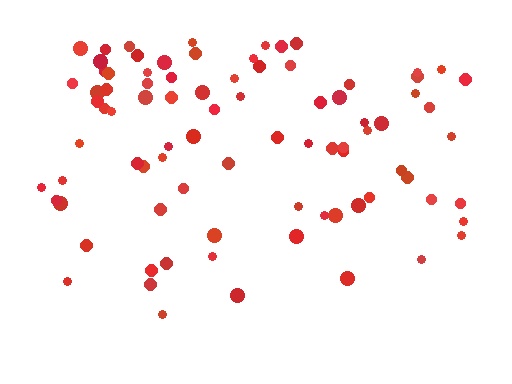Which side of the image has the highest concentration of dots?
The top.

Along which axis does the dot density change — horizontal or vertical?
Vertical.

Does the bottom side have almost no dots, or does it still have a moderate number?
Still a moderate number, just noticeably fewer than the top.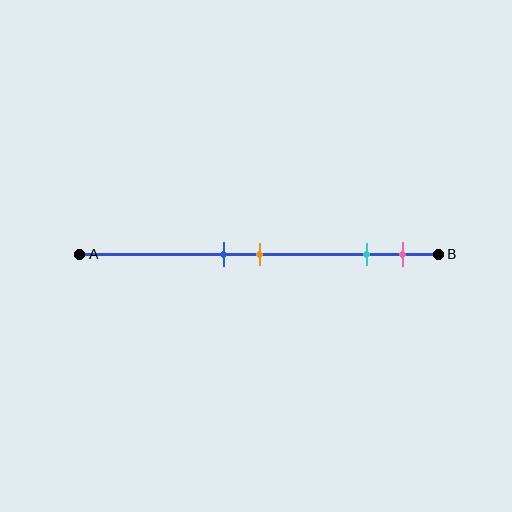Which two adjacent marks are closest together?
The blue and orange marks are the closest adjacent pair.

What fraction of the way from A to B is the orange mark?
The orange mark is approximately 50% (0.5) of the way from A to B.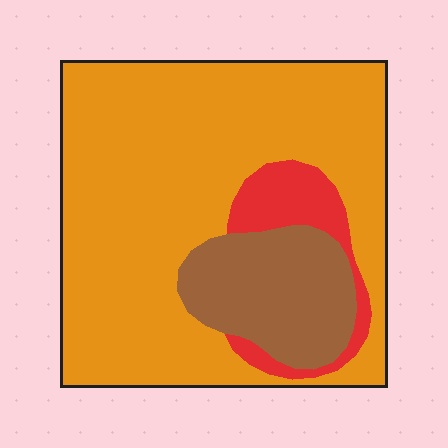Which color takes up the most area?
Orange, at roughly 75%.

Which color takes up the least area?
Red, at roughly 10%.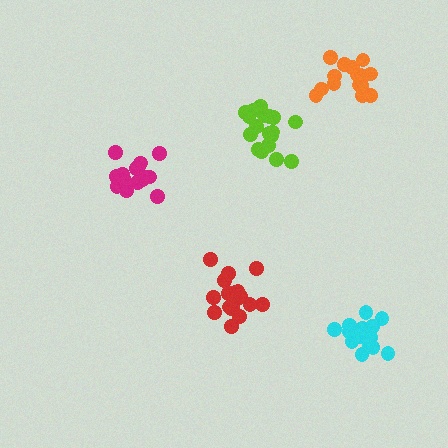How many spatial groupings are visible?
There are 5 spatial groupings.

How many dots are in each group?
Group 1: 20 dots, Group 2: 18 dots, Group 3: 19 dots, Group 4: 18 dots, Group 5: 16 dots (91 total).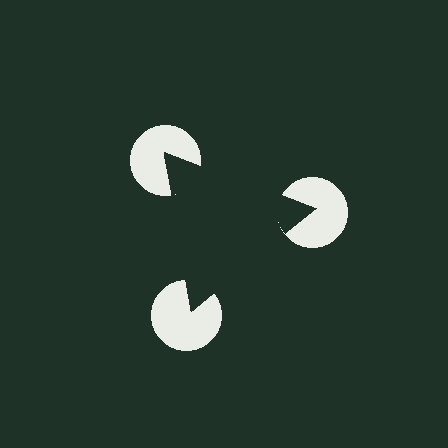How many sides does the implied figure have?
3 sides.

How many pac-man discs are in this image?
There are 3 — one at each vertex of the illusory triangle.